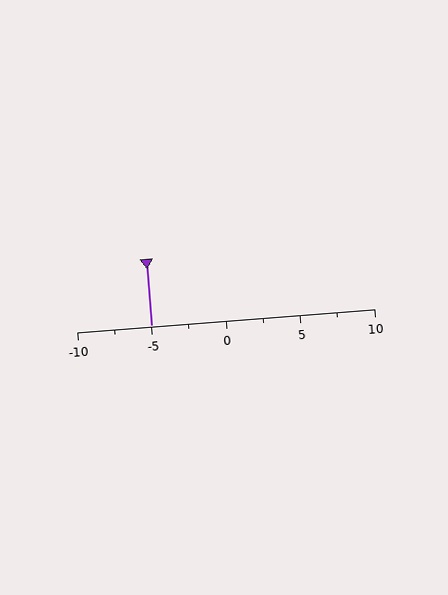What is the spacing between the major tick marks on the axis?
The major ticks are spaced 5 apart.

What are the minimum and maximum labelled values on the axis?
The axis runs from -10 to 10.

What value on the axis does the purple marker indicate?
The marker indicates approximately -5.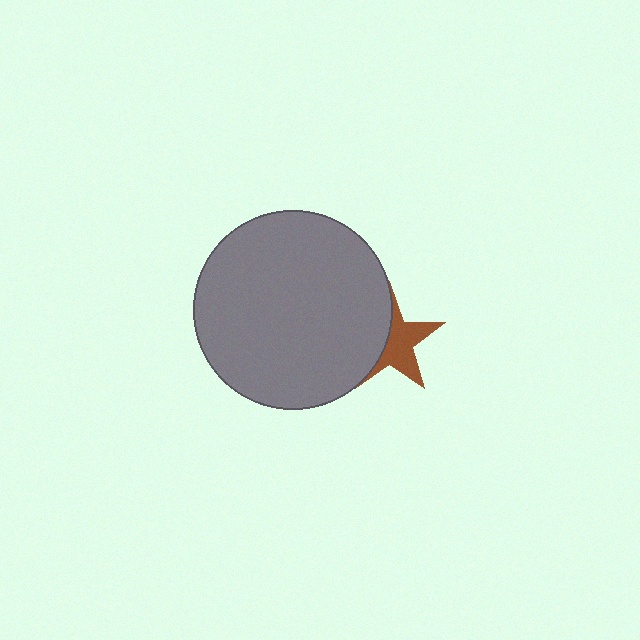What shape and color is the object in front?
The object in front is a gray circle.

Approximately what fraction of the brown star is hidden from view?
Roughly 45% of the brown star is hidden behind the gray circle.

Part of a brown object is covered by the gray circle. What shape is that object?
It is a star.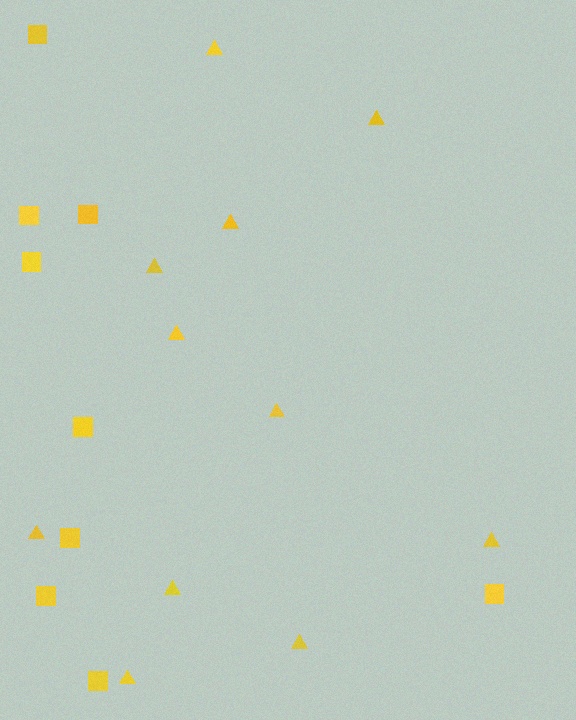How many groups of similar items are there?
There are 2 groups: one group of triangles (11) and one group of squares (9).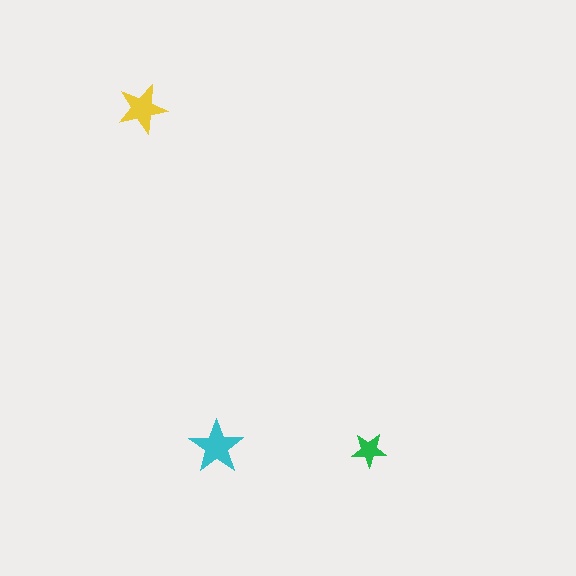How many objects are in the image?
There are 3 objects in the image.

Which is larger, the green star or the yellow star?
The yellow one.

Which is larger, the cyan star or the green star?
The cyan one.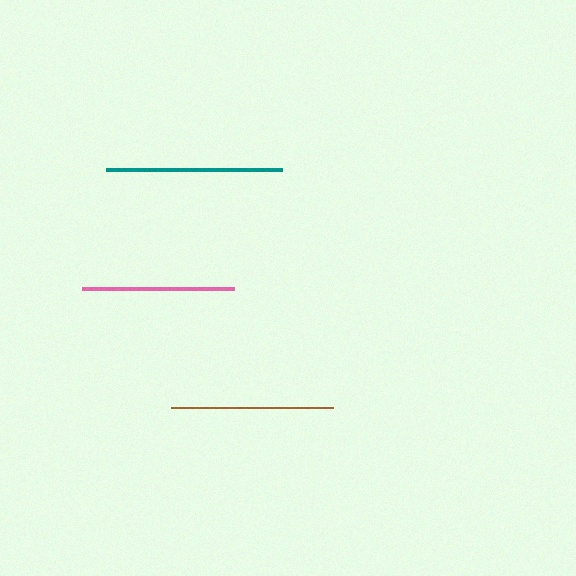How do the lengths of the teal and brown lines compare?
The teal and brown lines are approximately the same length.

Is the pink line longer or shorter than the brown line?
The brown line is longer than the pink line.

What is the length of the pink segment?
The pink segment is approximately 152 pixels long.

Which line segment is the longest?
The teal line is the longest at approximately 175 pixels.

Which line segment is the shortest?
The pink line is the shortest at approximately 152 pixels.